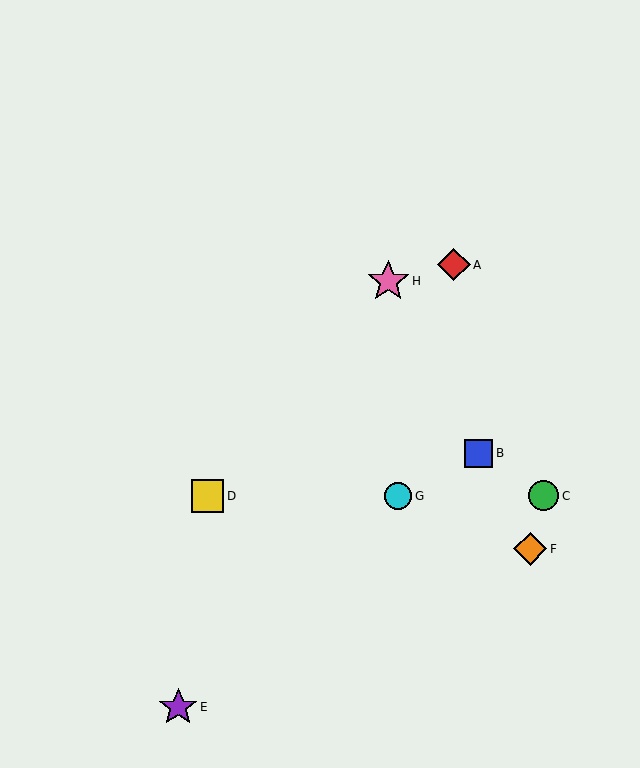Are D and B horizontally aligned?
No, D is at y≈496 and B is at y≈453.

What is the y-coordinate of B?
Object B is at y≈453.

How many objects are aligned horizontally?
3 objects (C, D, G) are aligned horizontally.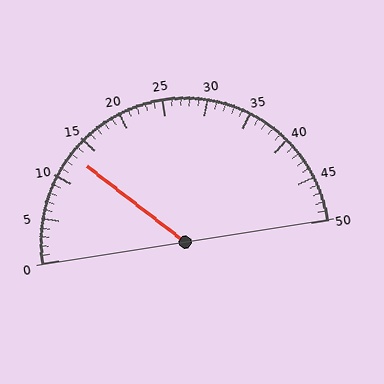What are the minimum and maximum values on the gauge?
The gauge ranges from 0 to 50.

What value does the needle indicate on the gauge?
The needle indicates approximately 13.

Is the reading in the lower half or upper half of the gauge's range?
The reading is in the lower half of the range (0 to 50).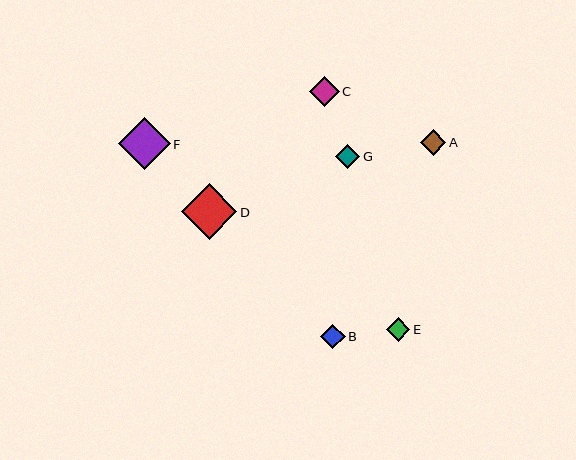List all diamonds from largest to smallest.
From largest to smallest: D, F, C, A, B, G, E.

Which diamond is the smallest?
Diamond E is the smallest with a size of approximately 23 pixels.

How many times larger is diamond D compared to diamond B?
Diamond D is approximately 2.2 times the size of diamond B.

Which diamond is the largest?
Diamond D is the largest with a size of approximately 55 pixels.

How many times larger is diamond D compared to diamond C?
Diamond D is approximately 1.9 times the size of diamond C.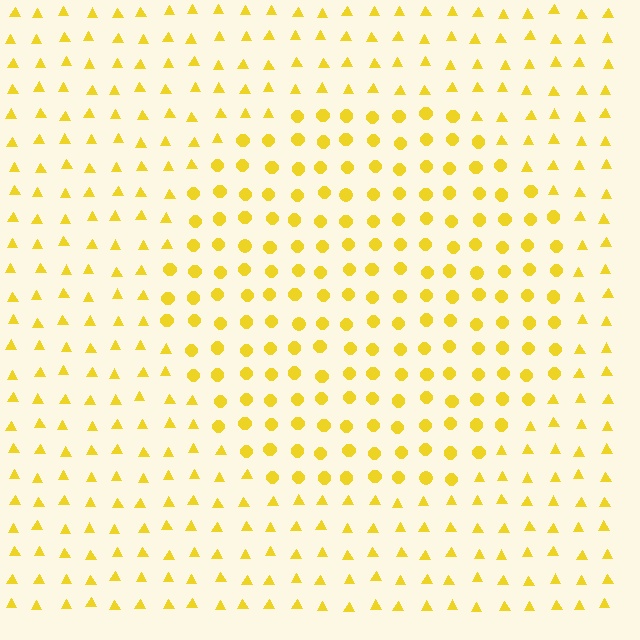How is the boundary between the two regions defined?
The boundary is defined by a change in element shape: circles inside vs. triangles outside. All elements share the same color and spacing.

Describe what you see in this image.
The image is filled with small yellow elements arranged in a uniform grid. A circle-shaped region contains circles, while the surrounding area contains triangles. The boundary is defined purely by the change in element shape.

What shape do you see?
I see a circle.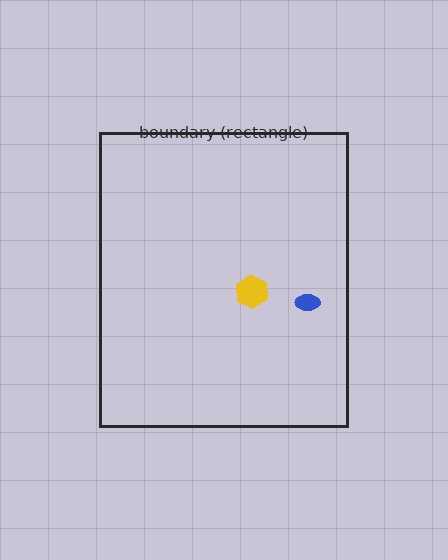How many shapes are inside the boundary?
2 inside, 0 outside.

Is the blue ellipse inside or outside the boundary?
Inside.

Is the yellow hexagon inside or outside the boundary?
Inside.